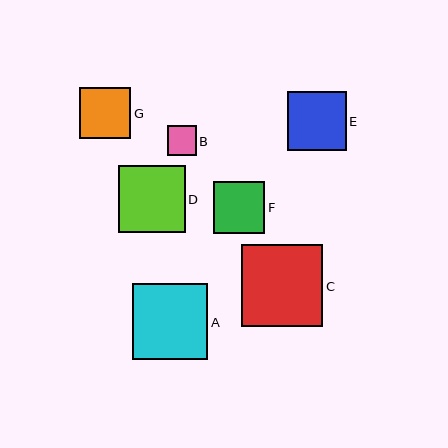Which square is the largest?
Square C is the largest with a size of approximately 81 pixels.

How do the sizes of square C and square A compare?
Square C and square A are approximately the same size.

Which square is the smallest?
Square B is the smallest with a size of approximately 29 pixels.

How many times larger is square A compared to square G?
Square A is approximately 1.5 times the size of square G.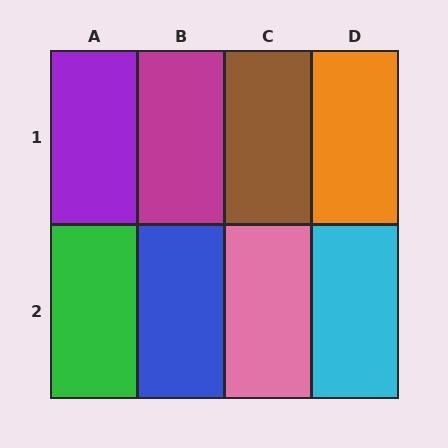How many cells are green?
1 cell is green.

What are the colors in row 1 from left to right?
Purple, magenta, brown, orange.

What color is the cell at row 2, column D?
Cyan.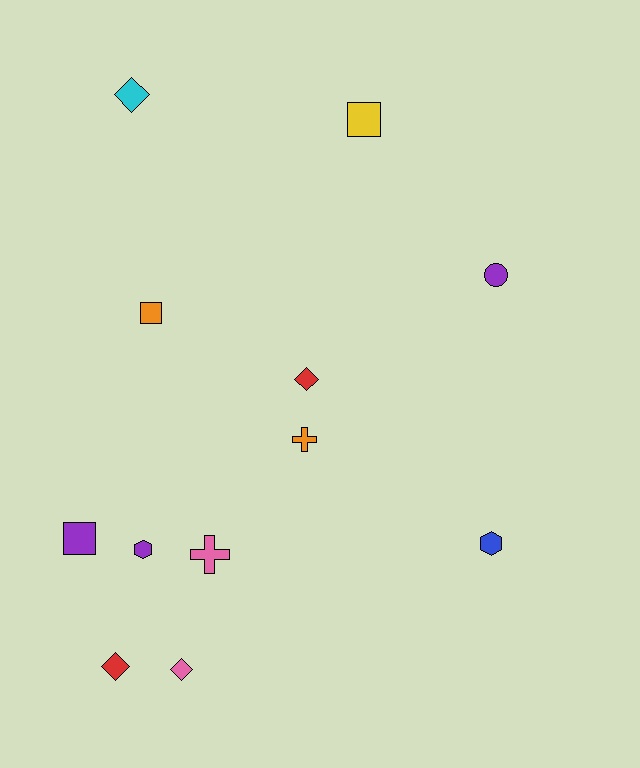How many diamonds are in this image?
There are 4 diamonds.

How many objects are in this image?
There are 12 objects.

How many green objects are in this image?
There are no green objects.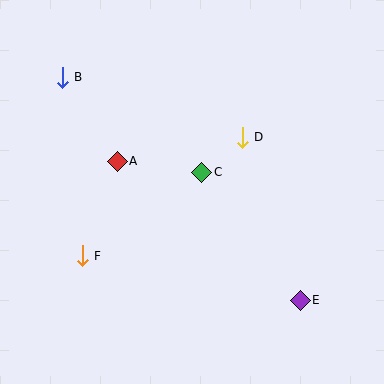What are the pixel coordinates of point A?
Point A is at (117, 161).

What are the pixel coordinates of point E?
Point E is at (300, 300).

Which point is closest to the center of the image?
Point C at (202, 172) is closest to the center.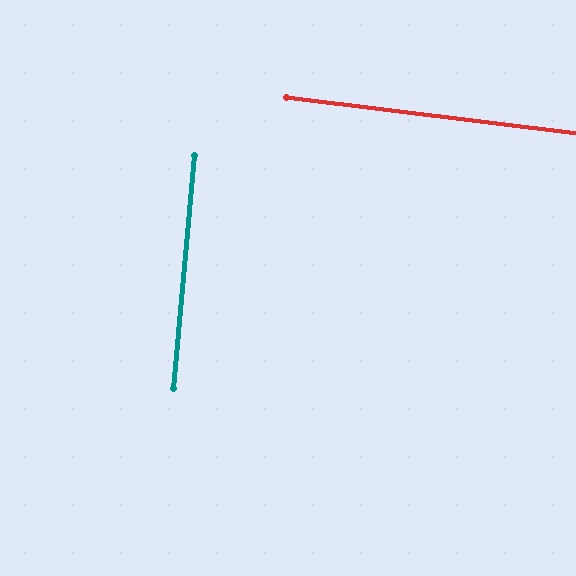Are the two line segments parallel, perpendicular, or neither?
Perpendicular — they meet at approximately 88°.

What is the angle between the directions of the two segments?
Approximately 88 degrees.